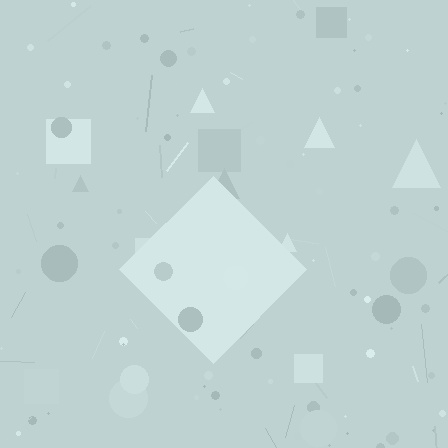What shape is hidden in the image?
A diamond is hidden in the image.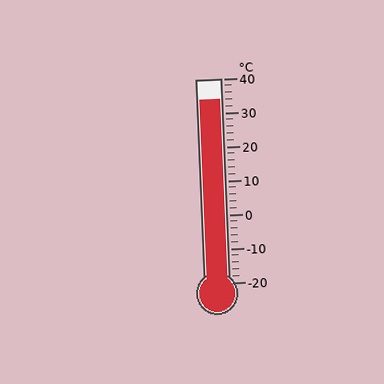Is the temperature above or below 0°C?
The temperature is above 0°C.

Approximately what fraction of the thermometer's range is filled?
The thermometer is filled to approximately 90% of its range.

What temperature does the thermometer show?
The thermometer shows approximately 34°C.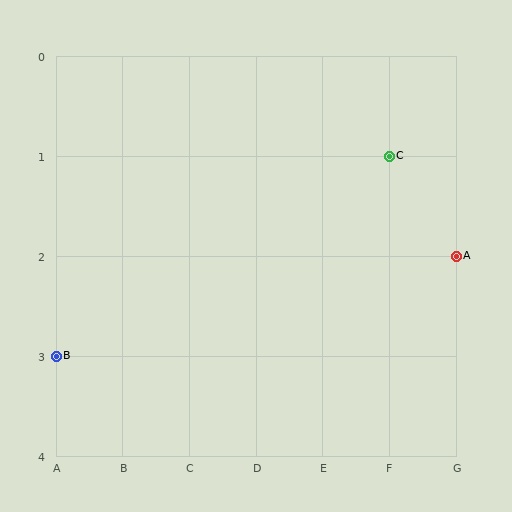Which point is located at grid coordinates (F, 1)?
Point C is at (F, 1).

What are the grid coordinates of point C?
Point C is at grid coordinates (F, 1).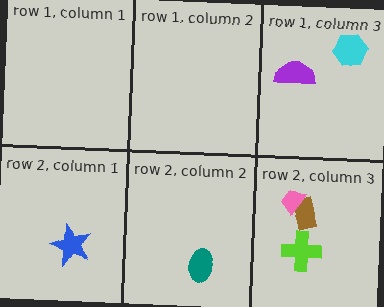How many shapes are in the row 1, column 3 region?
2.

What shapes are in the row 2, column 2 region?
The teal ellipse.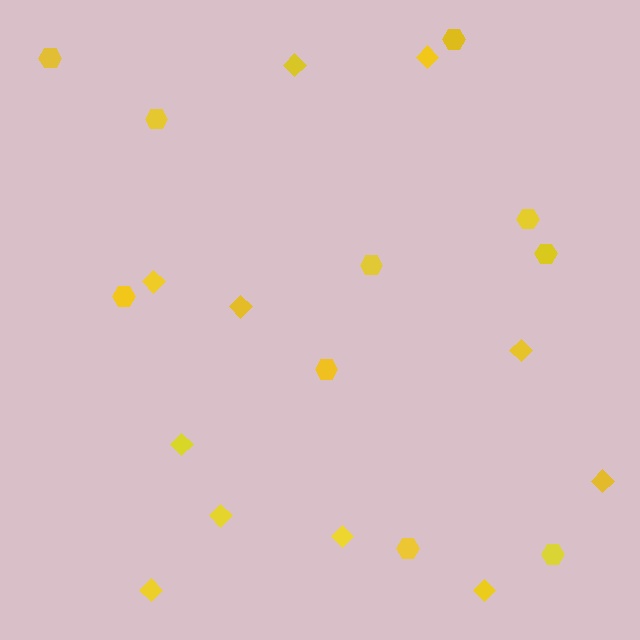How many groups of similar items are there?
There are 2 groups: one group of hexagons (10) and one group of diamonds (11).